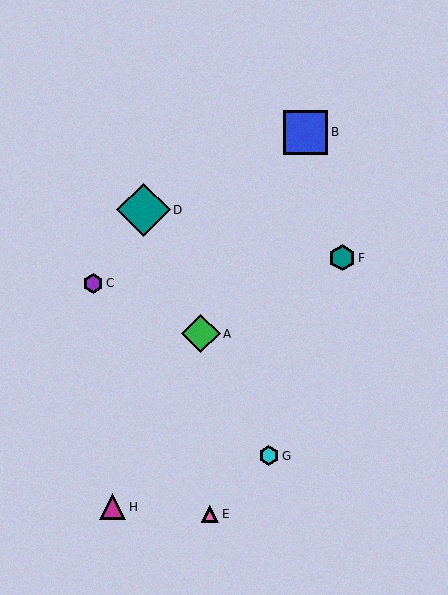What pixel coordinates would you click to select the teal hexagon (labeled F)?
Click at (342, 258) to select the teal hexagon F.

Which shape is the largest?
The teal diamond (labeled D) is the largest.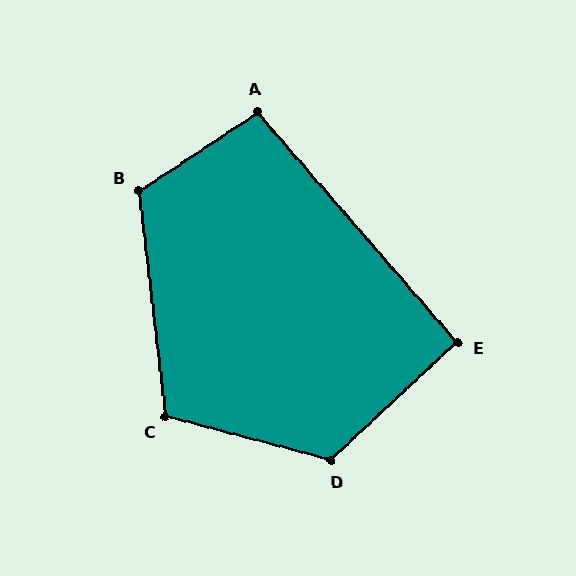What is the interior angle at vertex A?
Approximately 98 degrees (obtuse).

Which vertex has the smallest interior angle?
E, at approximately 92 degrees.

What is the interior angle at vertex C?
Approximately 112 degrees (obtuse).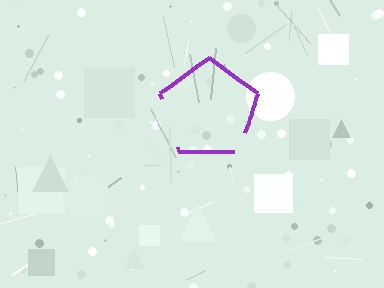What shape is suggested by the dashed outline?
The dashed outline suggests a pentagon.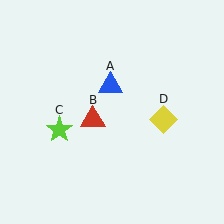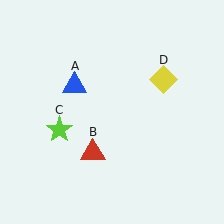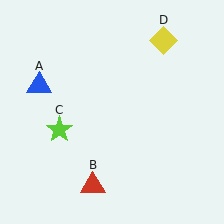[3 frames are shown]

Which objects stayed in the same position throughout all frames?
Lime star (object C) remained stationary.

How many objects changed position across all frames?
3 objects changed position: blue triangle (object A), red triangle (object B), yellow diamond (object D).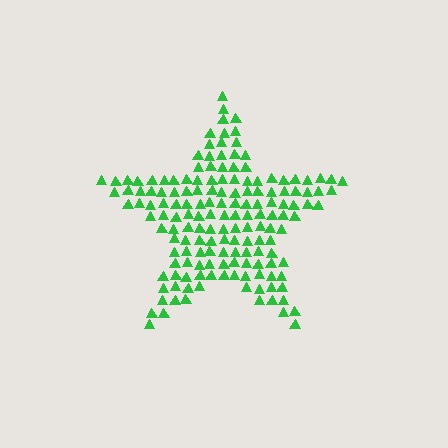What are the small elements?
The small elements are triangles.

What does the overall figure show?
The overall figure shows a star.